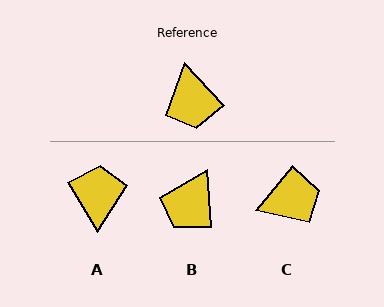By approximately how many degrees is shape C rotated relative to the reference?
Approximately 97 degrees counter-clockwise.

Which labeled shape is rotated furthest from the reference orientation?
A, about 168 degrees away.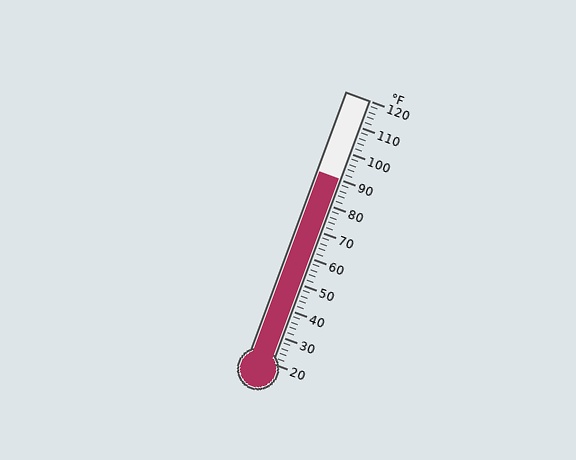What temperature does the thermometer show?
The thermometer shows approximately 90°F.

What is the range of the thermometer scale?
The thermometer scale ranges from 20°F to 120°F.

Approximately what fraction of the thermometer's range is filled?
The thermometer is filled to approximately 70% of its range.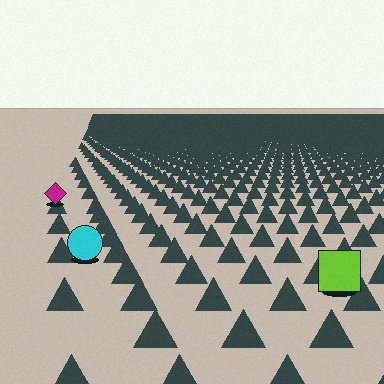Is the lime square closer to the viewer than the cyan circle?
Yes. The lime square is closer — you can tell from the texture gradient: the ground texture is coarser near it.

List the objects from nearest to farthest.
From nearest to farthest: the lime square, the cyan circle, the magenta diamond.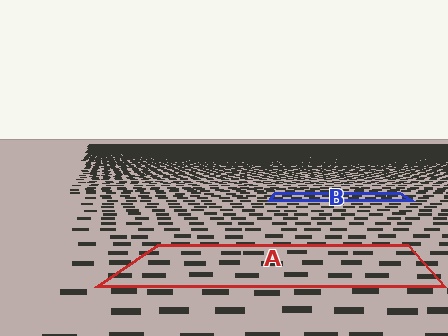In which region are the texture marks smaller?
The texture marks are smaller in region B, because it is farther away.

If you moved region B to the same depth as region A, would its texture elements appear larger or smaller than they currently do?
They would appear larger. At a closer depth, the same texture elements are projected at a bigger on-screen size.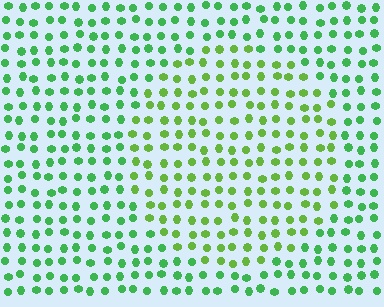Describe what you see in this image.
The image is filled with small green elements in a uniform arrangement. A circle-shaped region is visible where the elements are tinted to a slightly different hue, forming a subtle color boundary.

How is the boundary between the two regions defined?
The boundary is defined purely by a slight shift in hue (about 30 degrees). Spacing, size, and orientation are identical on both sides.